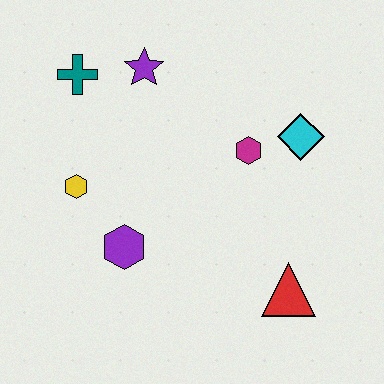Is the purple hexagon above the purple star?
No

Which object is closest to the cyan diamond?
The magenta hexagon is closest to the cyan diamond.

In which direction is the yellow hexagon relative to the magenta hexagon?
The yellow hexagon is to the left of the magenta hexagon.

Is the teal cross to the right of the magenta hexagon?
No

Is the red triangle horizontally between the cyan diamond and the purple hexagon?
Yes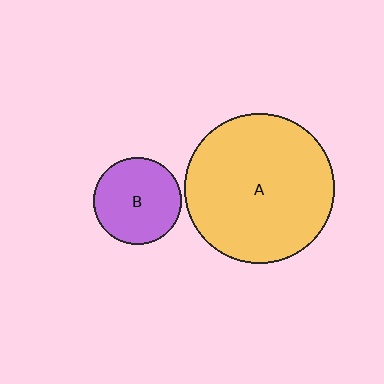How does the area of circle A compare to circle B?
Approximately 2.9 times.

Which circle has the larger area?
Circle A (yellow).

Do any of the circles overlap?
No, none of the circles overlap.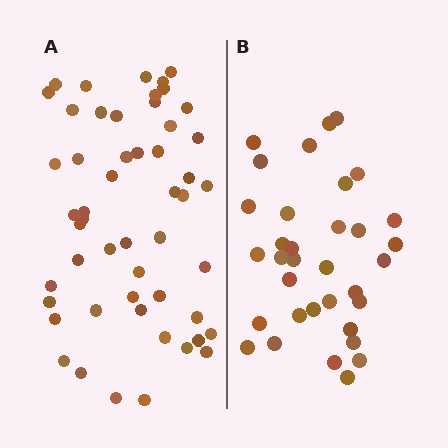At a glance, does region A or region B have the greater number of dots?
Region A (the left region) has more dots.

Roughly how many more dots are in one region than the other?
Region A has approximately 20 more dots than region B.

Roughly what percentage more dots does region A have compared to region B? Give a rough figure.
About 55% more.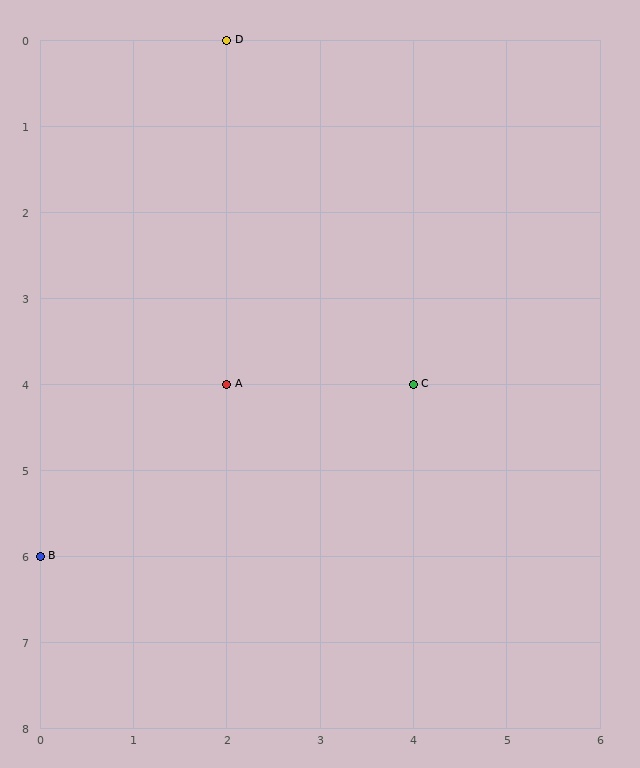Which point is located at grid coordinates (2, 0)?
Point D is at (2, 0).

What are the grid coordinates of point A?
Point A is at grid coordinates (2, 4).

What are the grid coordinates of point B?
Point B is at grid coordinates (0, 6).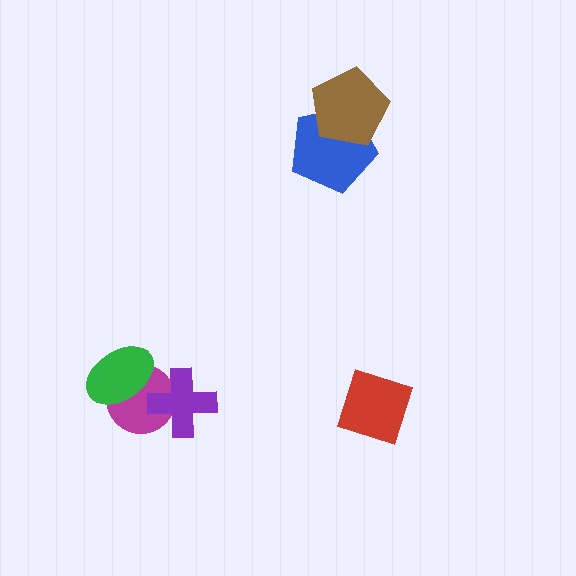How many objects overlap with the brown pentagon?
1 object overlaps with the brown pentagon.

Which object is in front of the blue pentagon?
The brown pentagon is in front of the blue pentagon.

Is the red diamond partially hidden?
No, no other shape covers it.